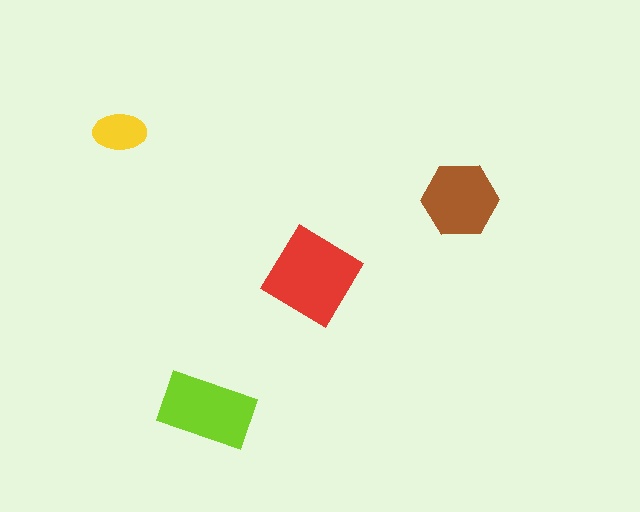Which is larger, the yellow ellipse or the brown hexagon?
The brown hexagon.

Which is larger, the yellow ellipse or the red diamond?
The red diamond.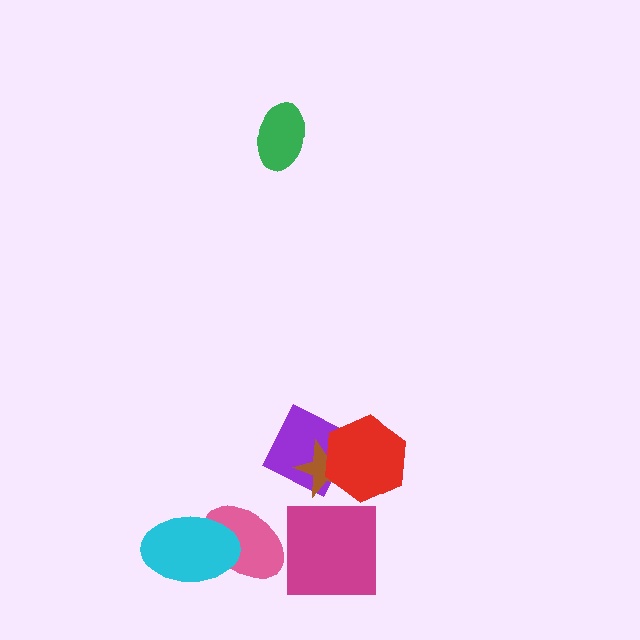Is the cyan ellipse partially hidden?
No, no other shape covers it.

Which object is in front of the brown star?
The red hexagon is in front of the brown star.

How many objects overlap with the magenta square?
0 objects overlap with the magenta square.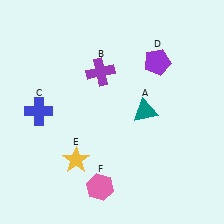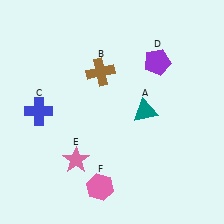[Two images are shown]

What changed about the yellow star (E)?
In Image 1, E is yellow. In Image 2, it changed to pink.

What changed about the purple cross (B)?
In Image 1, B is purple. In Image 2, it changed to brown.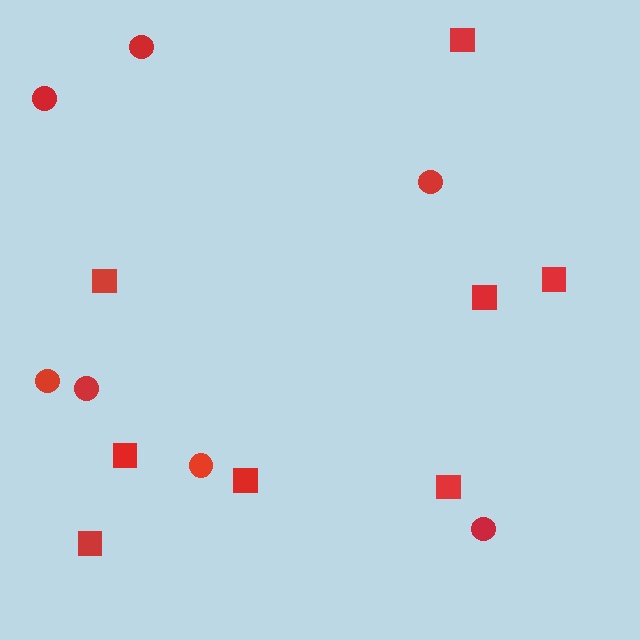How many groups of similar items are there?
There are 2 groups: one group of circles (7) and one group of squares (8).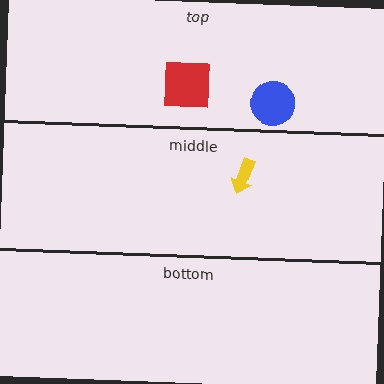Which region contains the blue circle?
The top region.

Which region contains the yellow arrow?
The middle region.